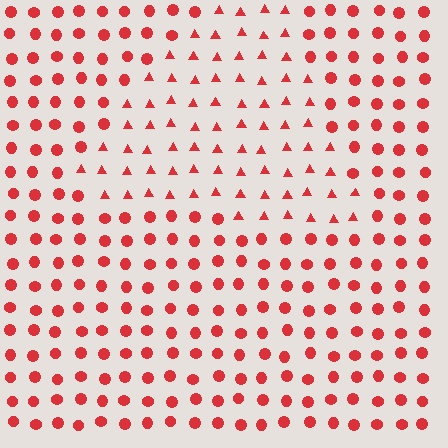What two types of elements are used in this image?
The image uses triangles inside the triangle region and circles outside it.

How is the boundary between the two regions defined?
The boundary is defined by a change in element shape: triangles inside vs. circles outside. All elements share the same color and spacing.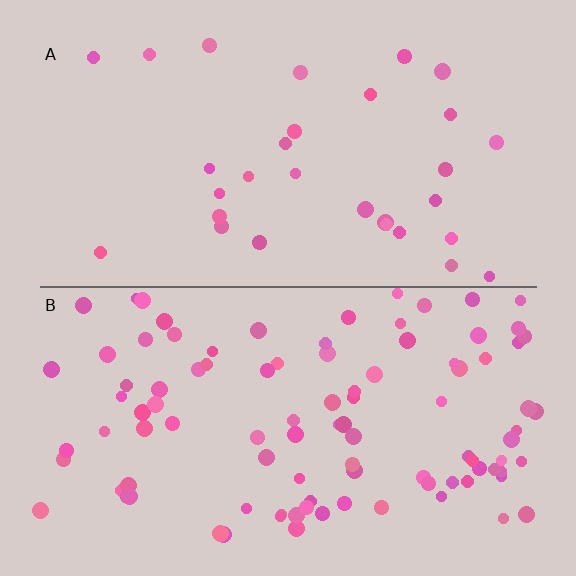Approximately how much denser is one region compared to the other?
Approximately 3.2× — region B over region A.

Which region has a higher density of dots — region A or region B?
B (the bottom).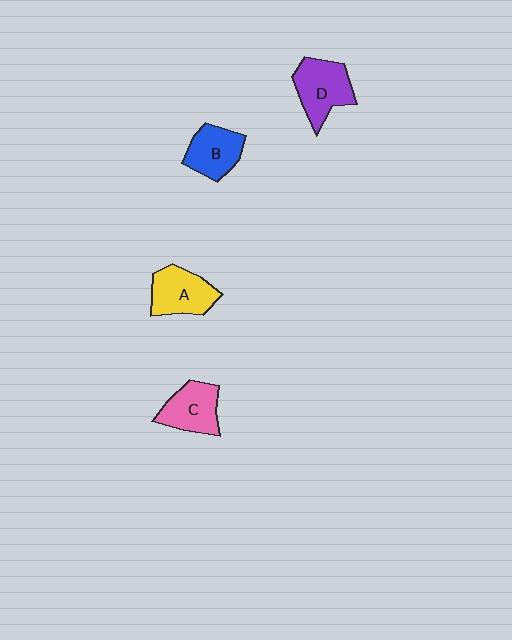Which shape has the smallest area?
Shape B (blue).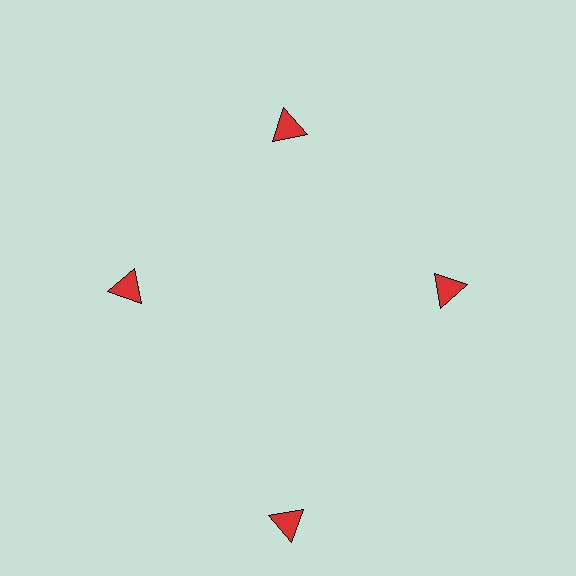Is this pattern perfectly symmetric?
No. The 4 red triangles are arranged in a ring, but one element near the 6 o'clock position is pushed outward from the center, breaking the 4-fold rotational symmetry.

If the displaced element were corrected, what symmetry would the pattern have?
It would have 4-fold rotational symmetry — the pattern would map onto itself every 90 degrees.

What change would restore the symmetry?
The symmetry would be restored by moving it inward, back onto the ring so that all 4 triangles sit at equal angles and equal distance from the center.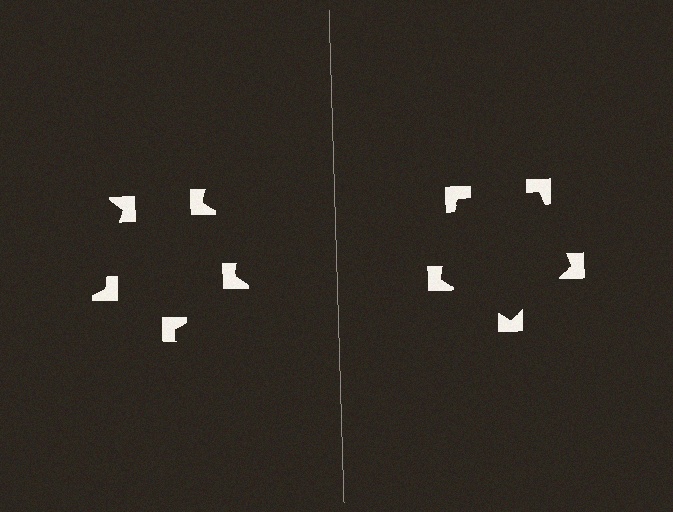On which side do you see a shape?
An illusory pentagon appears on the right side. On the left side the wedge cuts are rotated, so no coherent shape forms.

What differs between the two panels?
The notched squares are positioned identically on both sides; only the wedge orientations differ. On the right they align to a pentagon; on the left they are misaligned.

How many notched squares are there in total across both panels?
10 — 5 on each side.